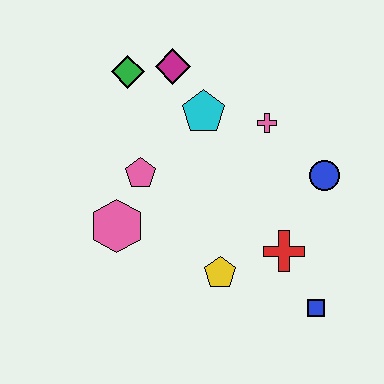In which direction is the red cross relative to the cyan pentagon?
The red cross is below the cyan pentagon.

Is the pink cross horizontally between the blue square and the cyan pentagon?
Yes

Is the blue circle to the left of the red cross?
No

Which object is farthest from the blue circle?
The green diamond is farthest from the blue circle.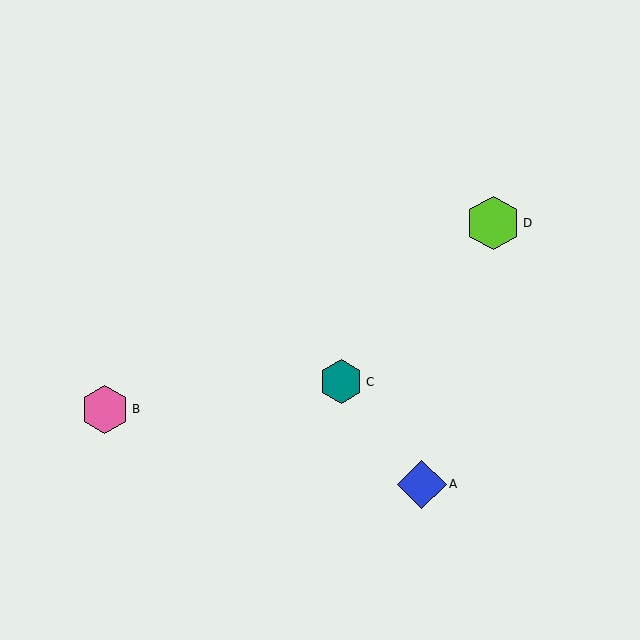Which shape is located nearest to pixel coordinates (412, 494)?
The blue diamond (labeled A) at (422, 484) is nearest to that location.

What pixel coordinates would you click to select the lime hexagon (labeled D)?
Click at (493, 223) to select the lime hexagon D.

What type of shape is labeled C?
Shape C is a teal hexagon.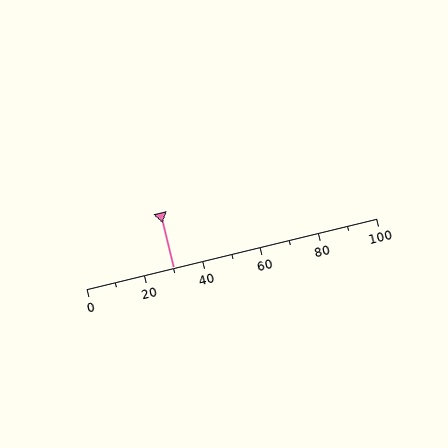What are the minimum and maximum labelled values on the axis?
The axis runs from 0 to 100.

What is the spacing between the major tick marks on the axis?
The major ticks are spaced 20 apart.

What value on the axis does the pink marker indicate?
The marker indicates approximately 30.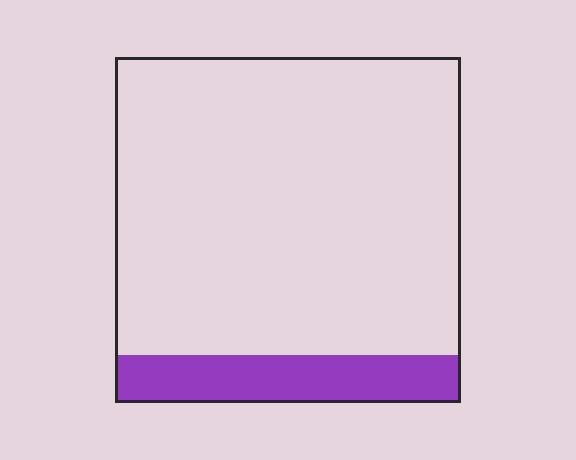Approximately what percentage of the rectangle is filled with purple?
Approximately 15%.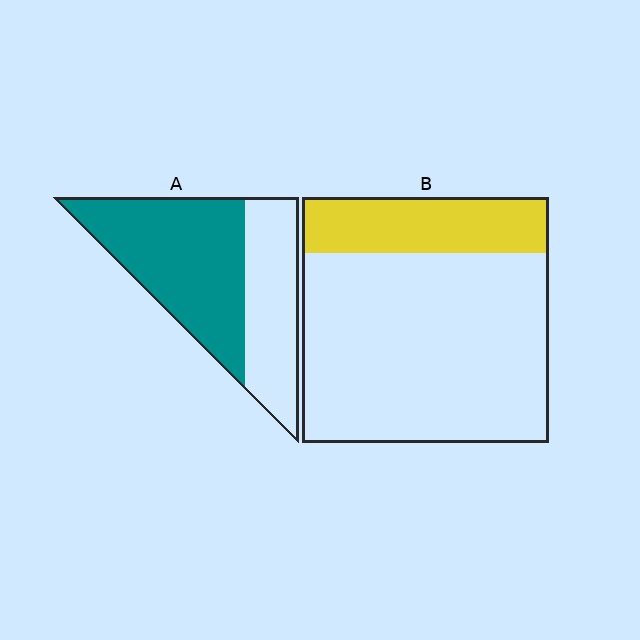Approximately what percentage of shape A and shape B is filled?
A is approximately 60% and B is approximately 25%.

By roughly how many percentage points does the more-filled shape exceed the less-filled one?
By roughly 40 percentage points (A over B).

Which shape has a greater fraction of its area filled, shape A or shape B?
Shape A.